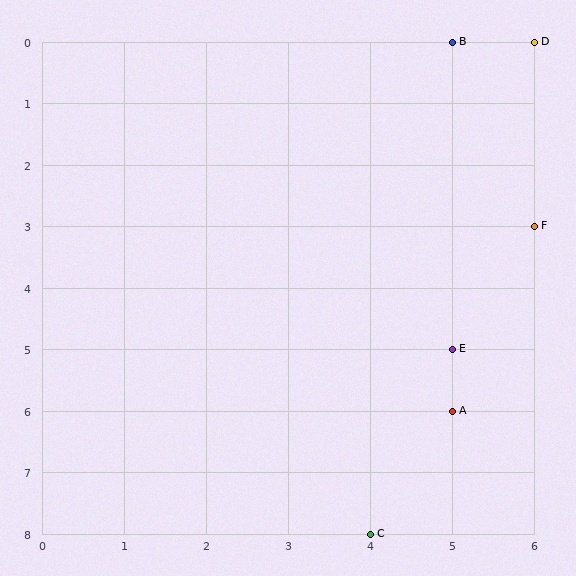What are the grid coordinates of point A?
Point A is at grid coordinates (5, 6).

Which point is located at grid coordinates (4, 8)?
Point C is at (4, 8).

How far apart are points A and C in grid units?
Points A and C are 1 column and 2 rows apart (about 2.2 grid units diagonally).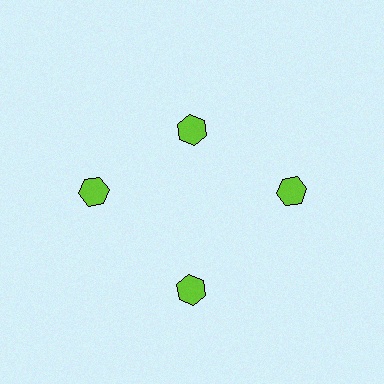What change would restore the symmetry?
The symmetry would be restored by moving it outward, back onto the ring so that all 4 hexagons sit at equal angles and equal distance from the center.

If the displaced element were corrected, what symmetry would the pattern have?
It would have 4-fold rotational symmetry — the pattern would map onto itself every 90 degrees.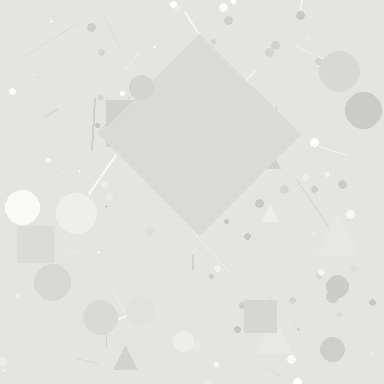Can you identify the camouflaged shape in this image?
The camouflaged shape is a diamond.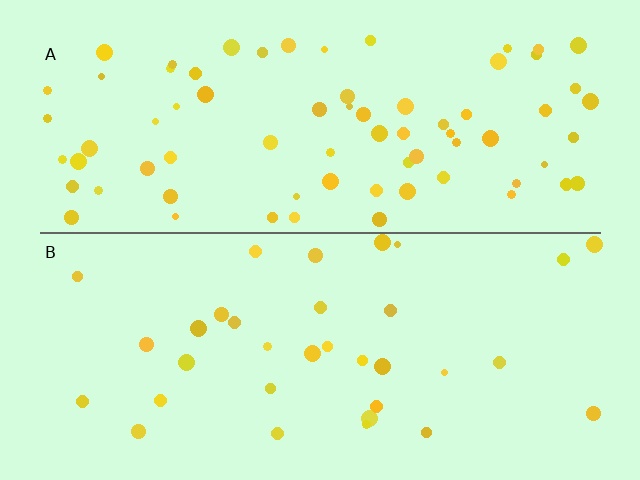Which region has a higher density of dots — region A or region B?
A (the top).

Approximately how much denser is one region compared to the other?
Approximately 2.2× — region A over region B.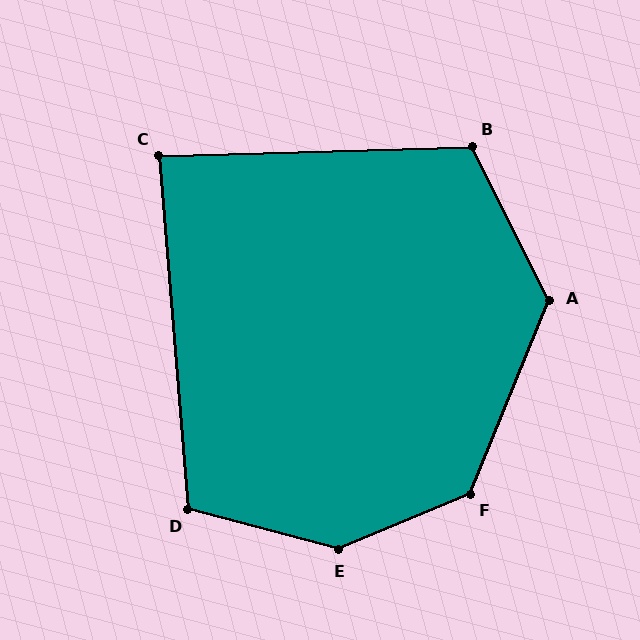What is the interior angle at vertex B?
Approximately 115 degrees (obtuse).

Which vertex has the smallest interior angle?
C, at approximately 87 degrees.